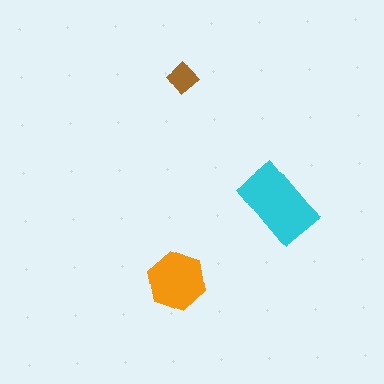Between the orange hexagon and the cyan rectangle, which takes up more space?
The cyan rectangle.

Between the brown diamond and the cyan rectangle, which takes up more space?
The cyan rectangle.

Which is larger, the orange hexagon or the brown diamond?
The orange hexagon.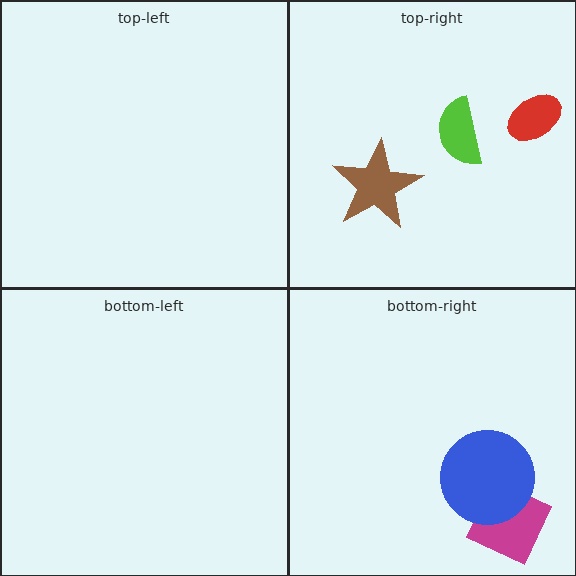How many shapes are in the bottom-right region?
2.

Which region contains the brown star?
The top-right region.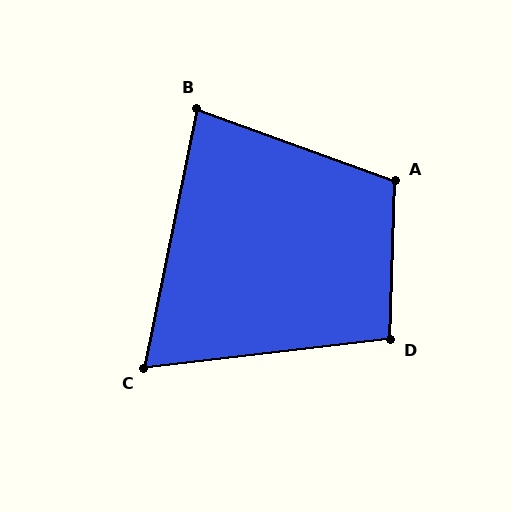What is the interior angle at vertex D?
Approximately 98 degrees (obtuse).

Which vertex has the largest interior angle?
A, at approximately 108 degrees.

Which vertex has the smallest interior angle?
C, at approximately 72 degrees.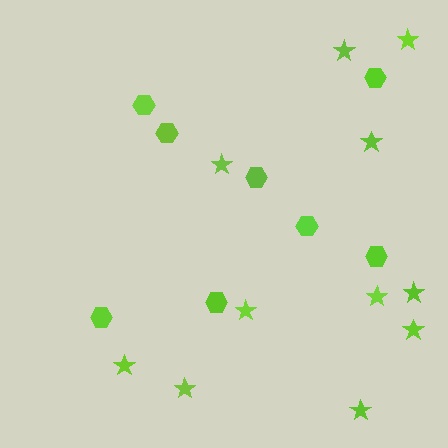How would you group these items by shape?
There are 2 groups: one group of hexagons (8) and one group of stars (11).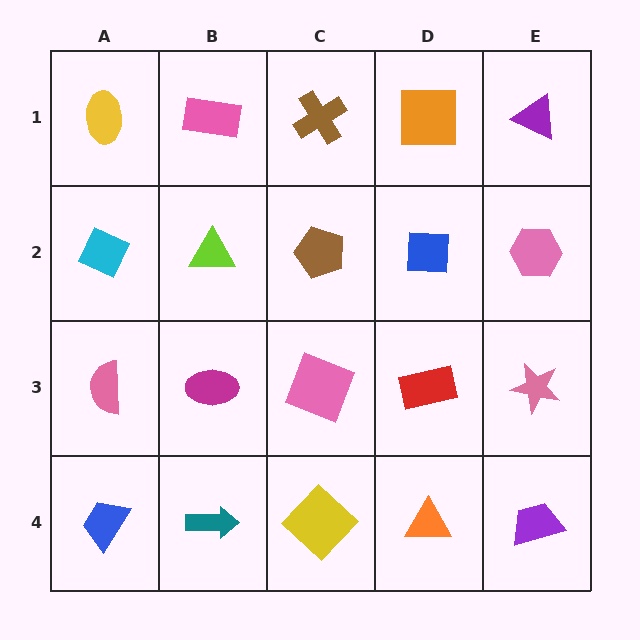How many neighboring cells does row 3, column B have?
4.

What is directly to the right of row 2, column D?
A pink hexagon.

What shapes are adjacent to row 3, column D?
A blue square (row 2, column D), an orange triangle (row 4, column D), a pink square (row 3, column C), a pink star (row 3, column E).